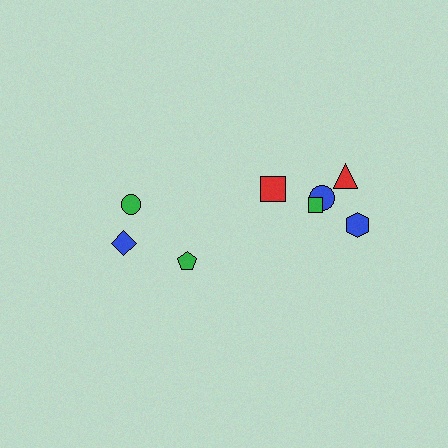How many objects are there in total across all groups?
There are 8 objects.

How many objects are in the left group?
There are 3 objects.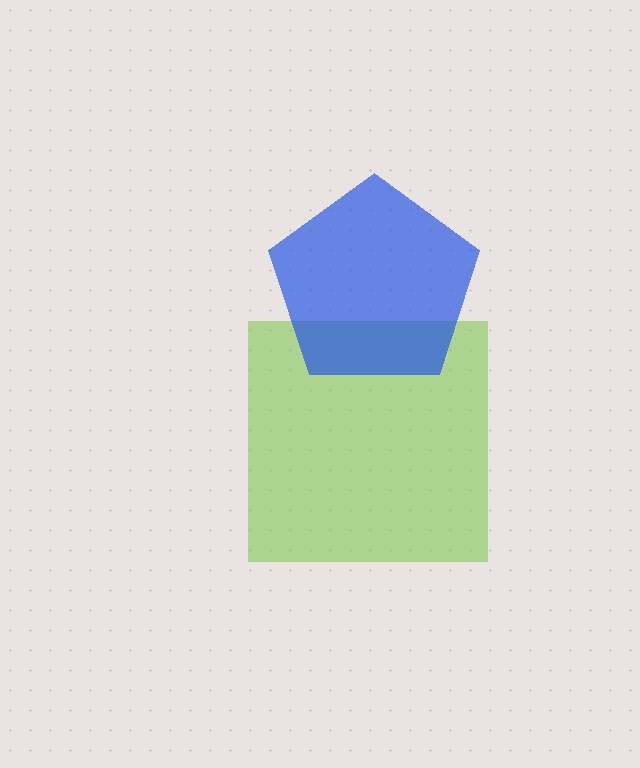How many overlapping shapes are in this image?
There are 2 overlapping shapes in the image.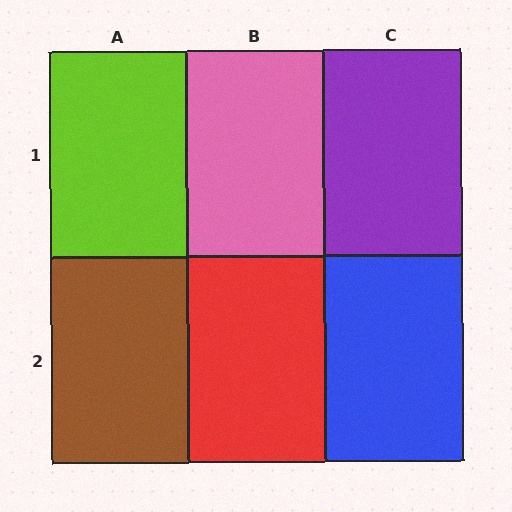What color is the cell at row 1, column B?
Pink.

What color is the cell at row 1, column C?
Purple.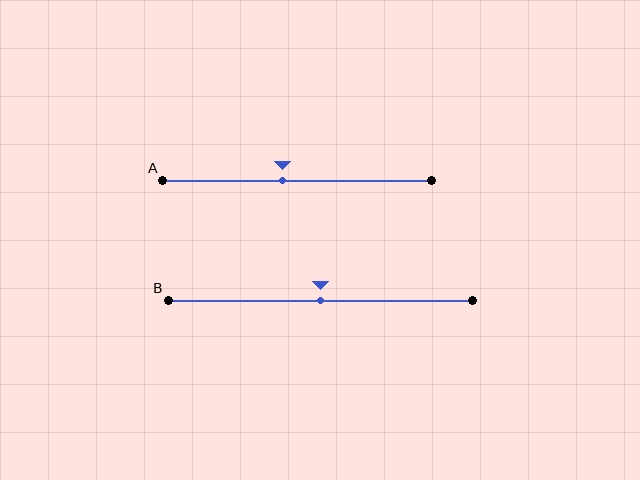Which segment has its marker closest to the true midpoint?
Segment B has its marker closest to the true midpoint.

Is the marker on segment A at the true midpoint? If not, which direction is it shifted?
No, the marker on segment A is shifted to the left by about 6% of the segment length.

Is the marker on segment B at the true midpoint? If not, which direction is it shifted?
Yes, the marker on segment B is at the true midpoint.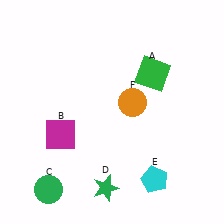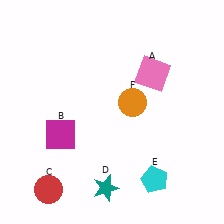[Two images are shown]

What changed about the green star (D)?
In Image 1, D is green. In Image 2, it changed to teal.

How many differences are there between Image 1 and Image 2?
There are 3 differences between the two images.